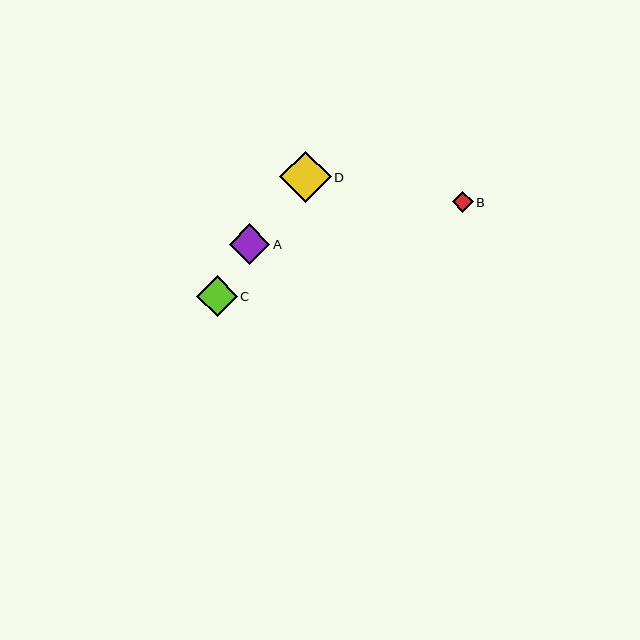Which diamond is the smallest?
Diamond B is the smallest with a size of approximately 21 pixels.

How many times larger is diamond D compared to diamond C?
Diamond D is approximately 1.3 times the size of diamond C.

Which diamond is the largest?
Diamond D is the largest with a size of approximately 51 pixels.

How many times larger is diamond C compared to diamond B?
Diamond C is approximately 1.9 times the size of diamond B.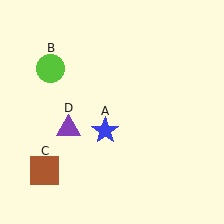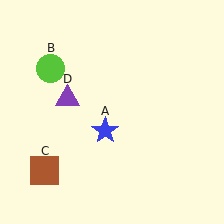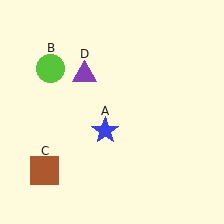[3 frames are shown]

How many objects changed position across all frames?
1 object changed position: purple triangle (object D).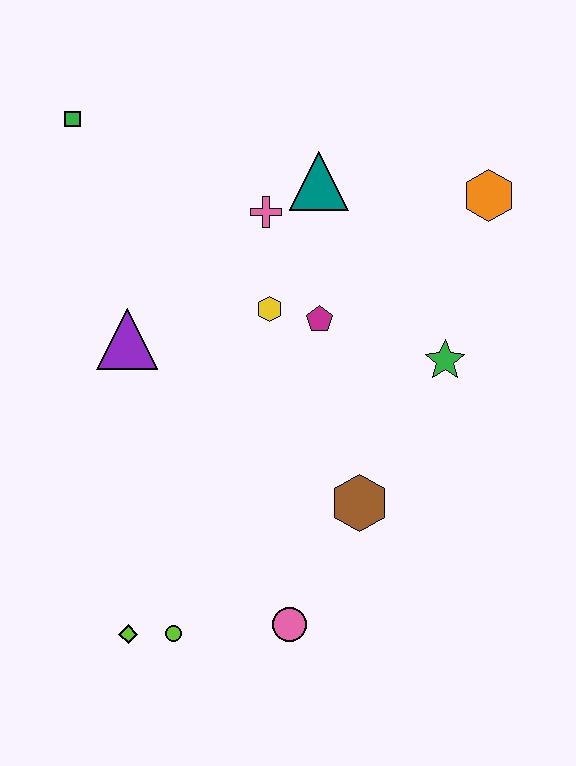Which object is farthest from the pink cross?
The lime diamond is farthest from the pink cross.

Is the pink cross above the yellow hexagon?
Yes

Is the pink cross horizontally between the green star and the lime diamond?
Yes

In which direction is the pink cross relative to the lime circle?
The pink cross is above the lime circle.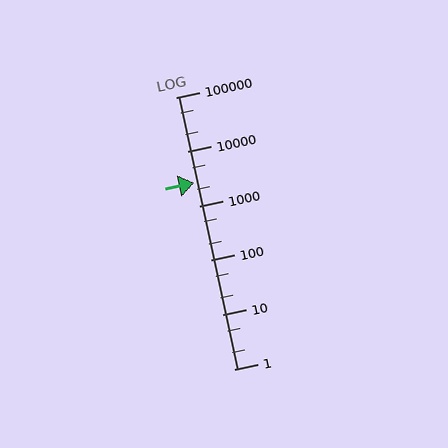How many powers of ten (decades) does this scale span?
The scale spans 5 decades, from 1 to 100000.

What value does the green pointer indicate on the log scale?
The pointer indicates approximately 2700.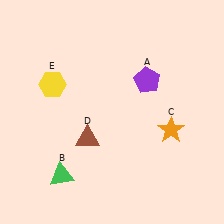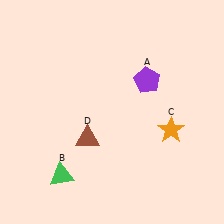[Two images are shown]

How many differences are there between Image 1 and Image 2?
There is 1 difference between the two images.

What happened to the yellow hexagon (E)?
The yellow hexagon (E) was removed in Image 2. It was in the top-left area of Image 1.